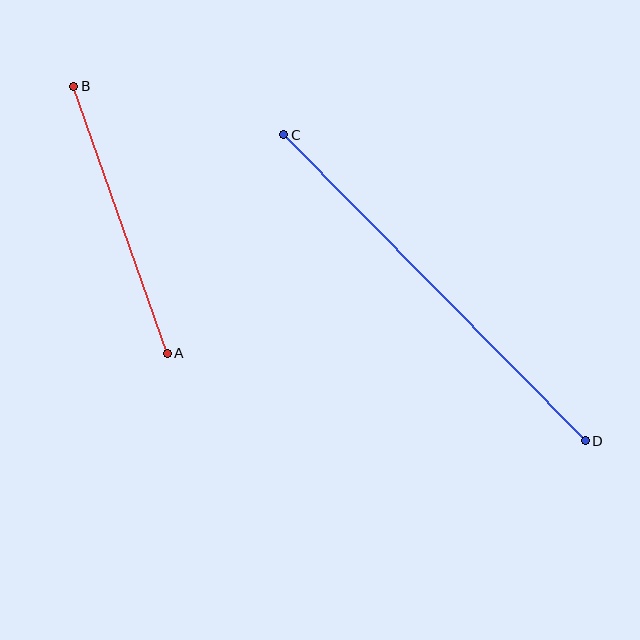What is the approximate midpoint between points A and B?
The midpoint is at approximately (121, 220) pixels.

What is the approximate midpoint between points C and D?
The midpoint is at approximately (435, 288) pixels.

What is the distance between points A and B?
The distance is approximately 283 pixels.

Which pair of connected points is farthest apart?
Points C and D are farthest apart.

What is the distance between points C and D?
The distance is approximately 429 pixels.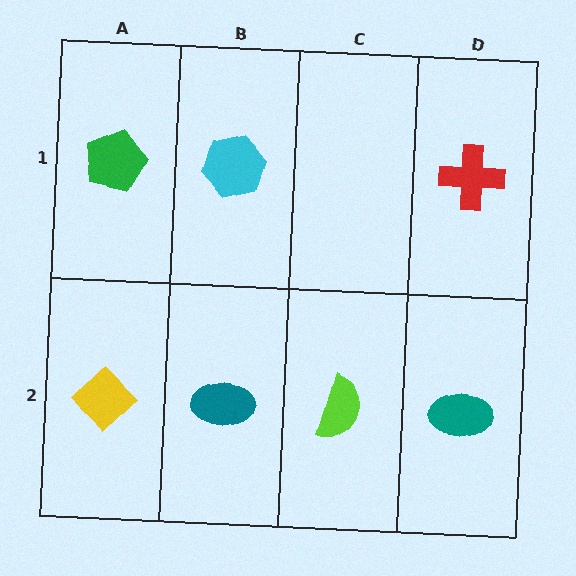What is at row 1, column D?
A red cross.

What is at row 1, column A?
A green pentagon.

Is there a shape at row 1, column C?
No, that cell is empty.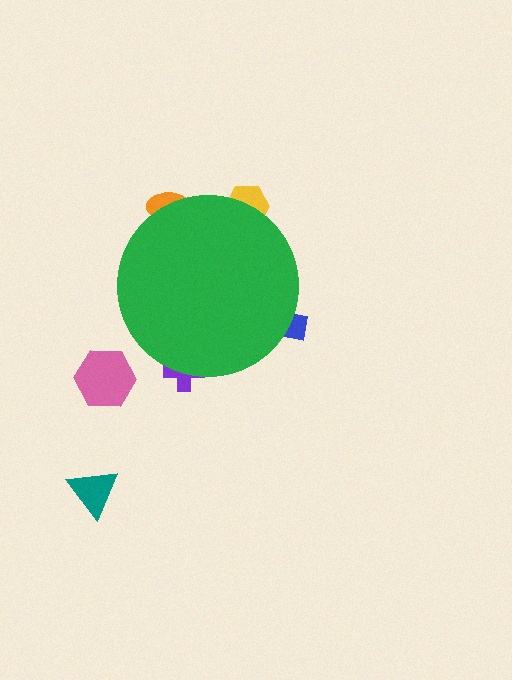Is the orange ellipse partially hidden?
Yes, the orange ellipse is partially hidden behind the green circle.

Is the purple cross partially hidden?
Yes, the purple cross is partially hidden behind the green circle.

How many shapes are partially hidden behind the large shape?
4 shapes are partially hidden.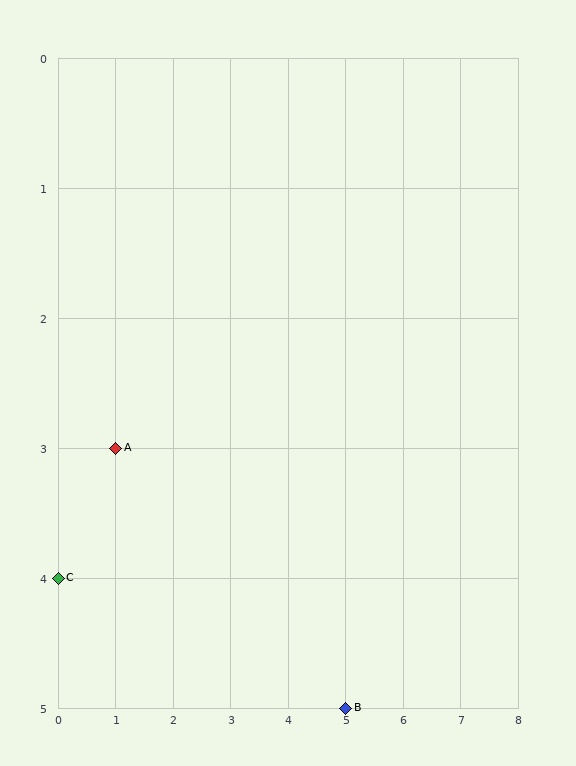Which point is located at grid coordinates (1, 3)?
Point A is at (1, 3).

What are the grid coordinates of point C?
Point C is at grid coordinates (0, 4).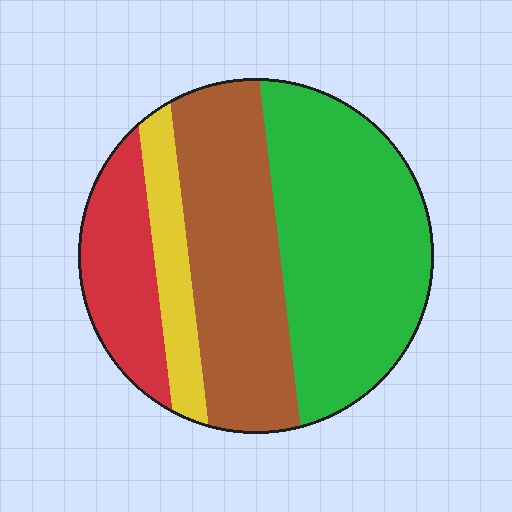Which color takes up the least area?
Yellow, at roughly 10%.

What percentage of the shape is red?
Red covers 16% of the shape.